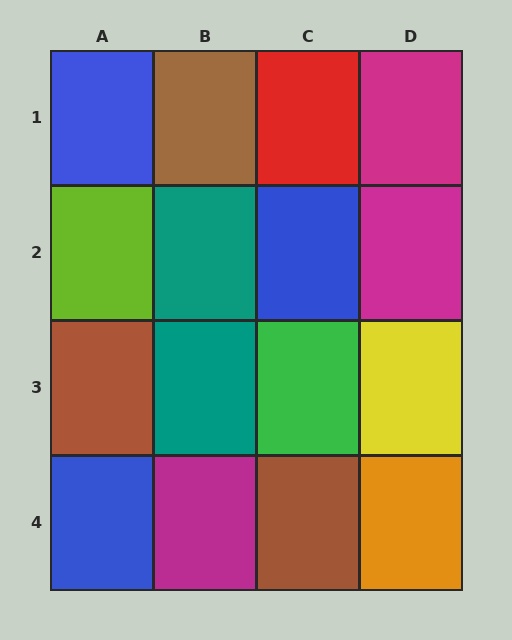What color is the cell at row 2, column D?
Magenta.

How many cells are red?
1 cell is red.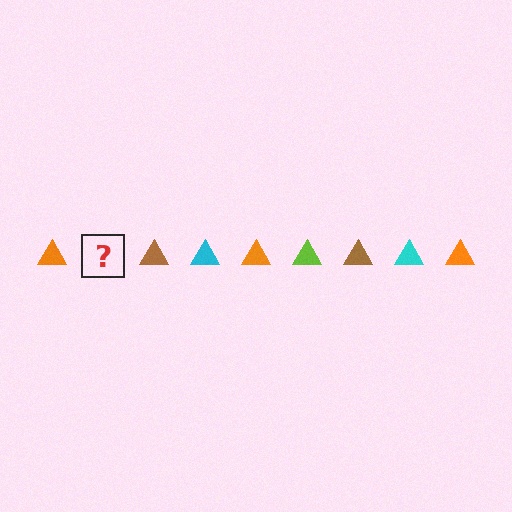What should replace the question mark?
The question mark should be replaced with a lime triangle.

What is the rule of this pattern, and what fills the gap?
The rule is that the pattern cycles through orange, lime, brown, cyan triangles. The gap should be filled with a lime triangle.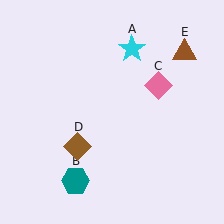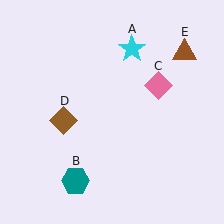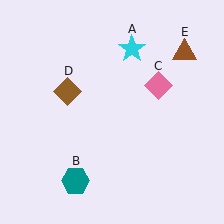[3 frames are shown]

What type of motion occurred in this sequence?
The brown diamond (object D) rotated clockwise around the center of the scene.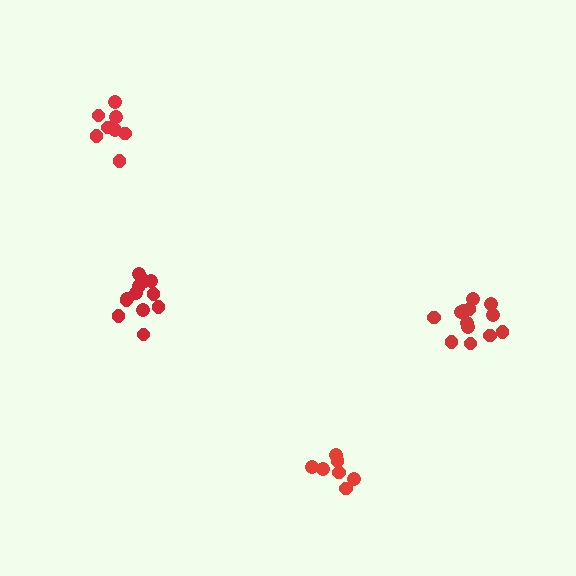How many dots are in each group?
Group 1: 7 dots, Group 2: 13 dots, Group 3: 12 dots, Group 4: 8 dots (40 total).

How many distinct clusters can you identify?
There are 4 distinct clusters.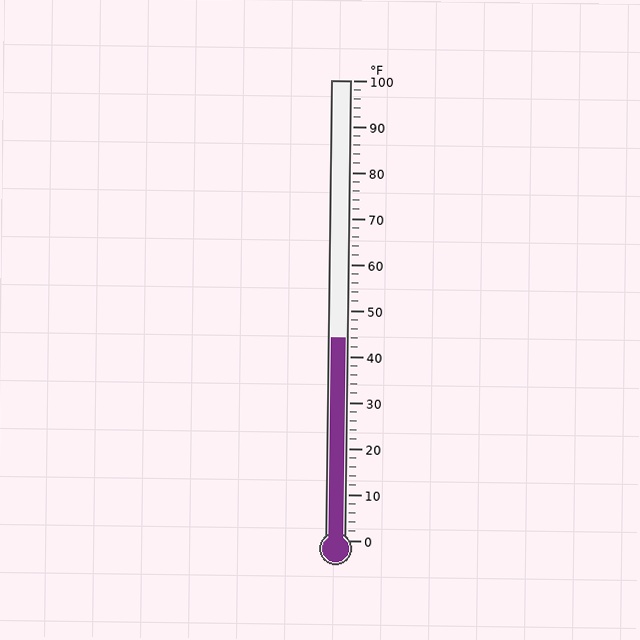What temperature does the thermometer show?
The thermometer shows approximately 44°F.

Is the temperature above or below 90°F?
The temperature is below 90°F.